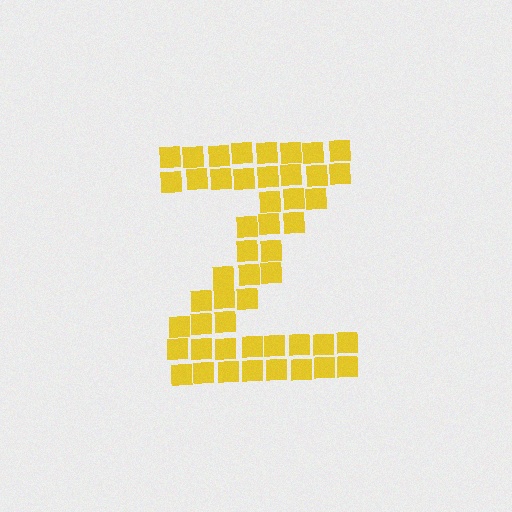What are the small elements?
The small elements are squares.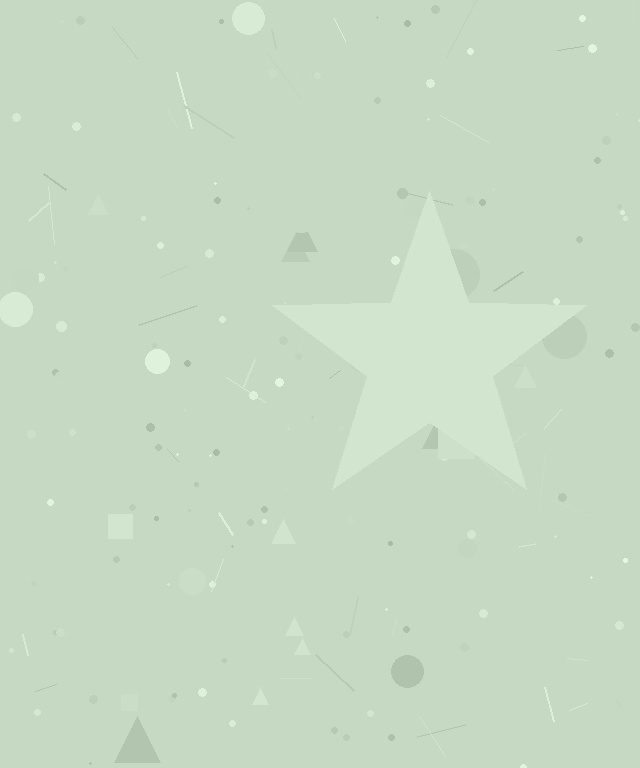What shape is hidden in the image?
A star is hidden in the image.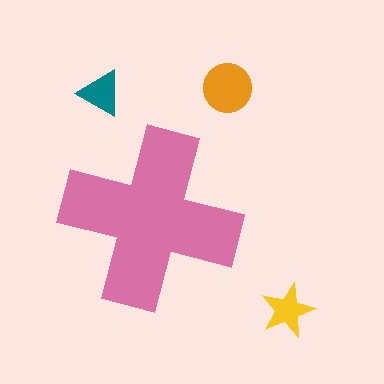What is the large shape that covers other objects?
A pink cross.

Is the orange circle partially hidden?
No, the orange circle is fully visible.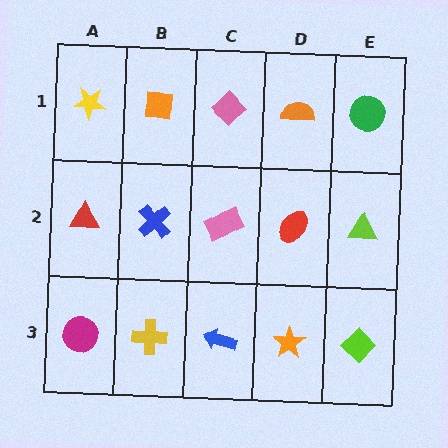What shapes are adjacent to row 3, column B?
A blue cross (row 2, column B), a magenta circle (row 3, column A), a blue arrow (row 3, column C).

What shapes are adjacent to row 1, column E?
A lime triangle (row 2, column E), an orange semicircle (row 1, column D).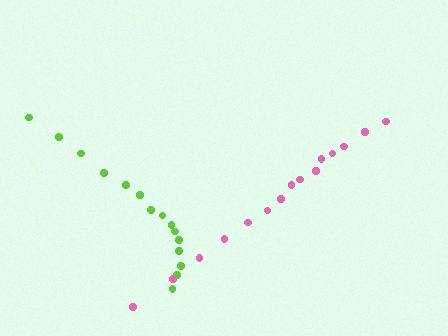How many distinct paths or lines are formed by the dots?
There are 2 distinct paths.